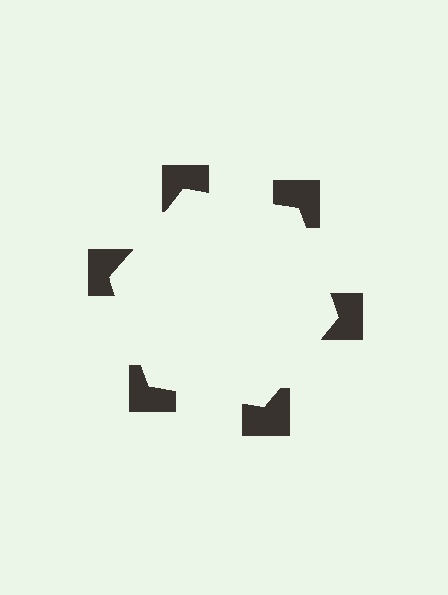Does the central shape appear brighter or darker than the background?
It typically appears slightly brighter than the background, even though no actual brightness change is drawn.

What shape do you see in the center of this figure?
An illusory hexagon — its edges are inferred from the aligned wedge cuts in the notched squares, not physically drawn.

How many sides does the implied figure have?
6 sides.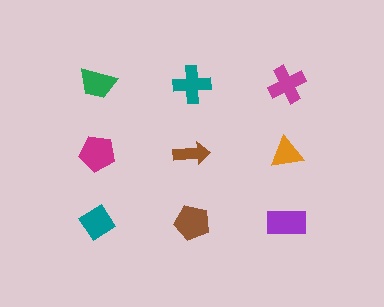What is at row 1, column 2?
A teal cross.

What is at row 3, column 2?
A brown pentagon.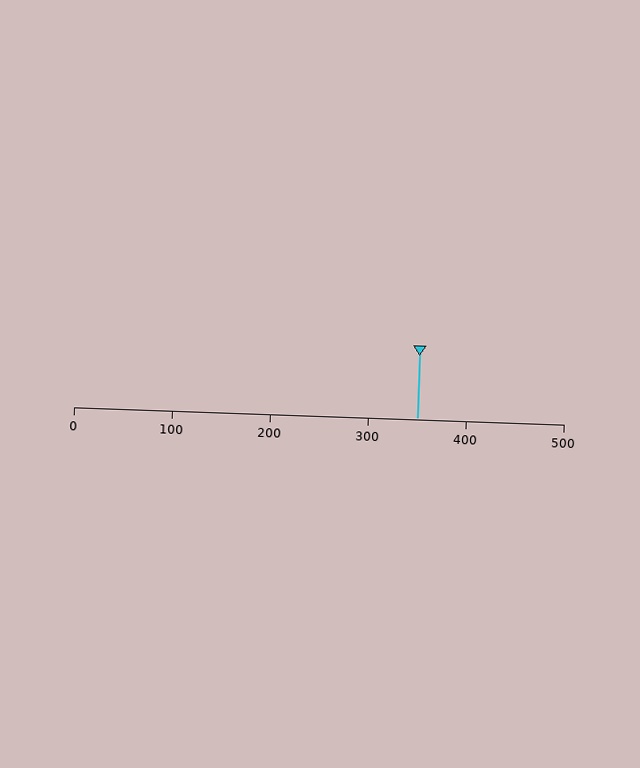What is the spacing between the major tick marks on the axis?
The major ticks are spaced 100 apart.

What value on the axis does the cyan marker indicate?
The marker indicates approximately 350.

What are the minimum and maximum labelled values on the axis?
The axis runs from 0 to 500.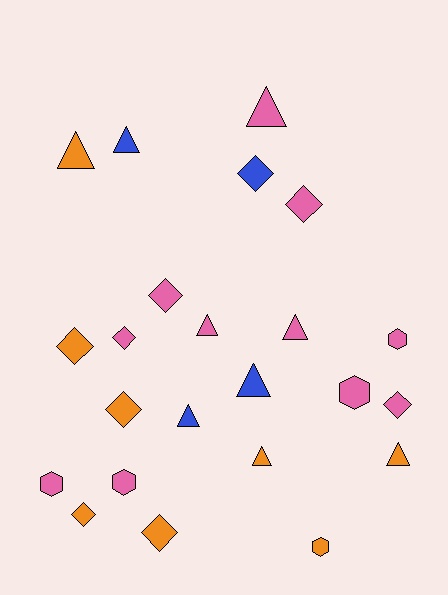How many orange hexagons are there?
There is 1 orange hexagon.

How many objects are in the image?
There are 23 objects.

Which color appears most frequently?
Pink, with 11 objects.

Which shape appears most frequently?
Triangle, with 9 objects.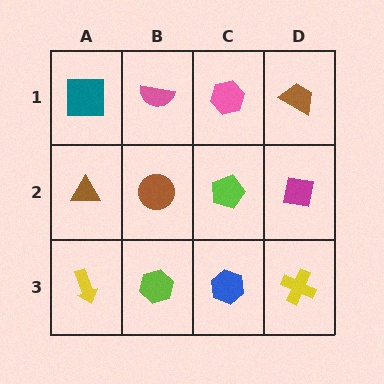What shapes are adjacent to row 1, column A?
A brown triangle (row 2, column A), a pink semicircle (row 1, column B).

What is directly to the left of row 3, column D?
A blue hexagon.